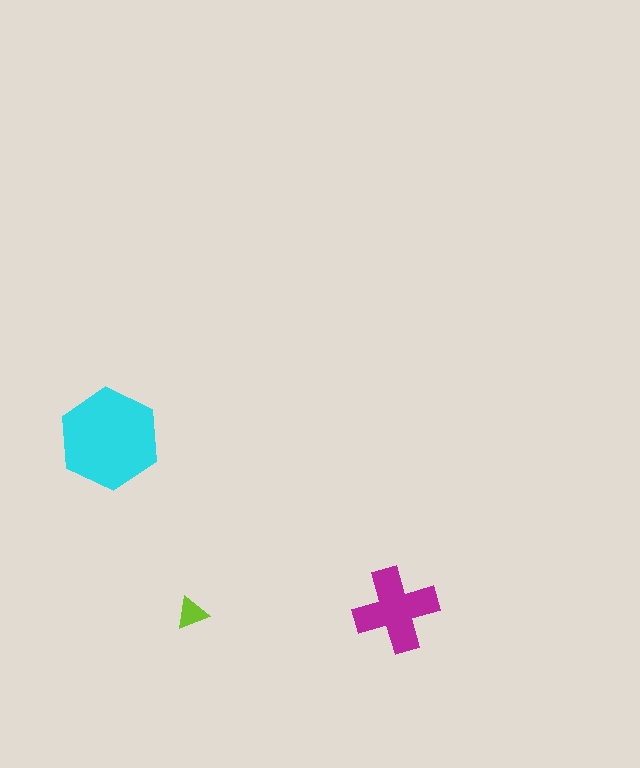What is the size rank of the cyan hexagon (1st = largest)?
1st.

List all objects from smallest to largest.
The lime triangle, the magenta cross, the cyan hexagon.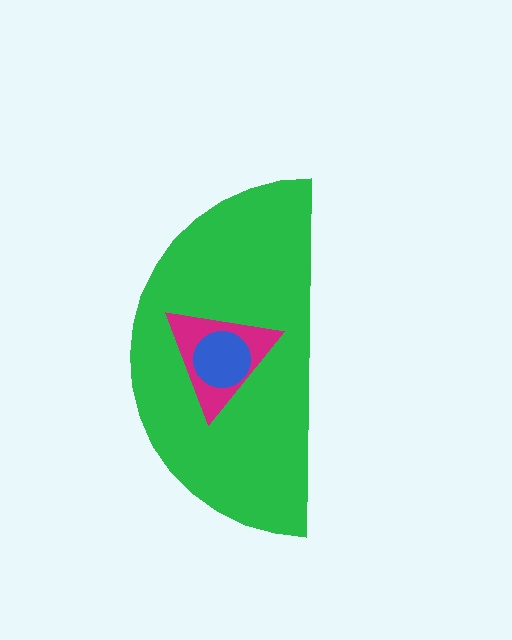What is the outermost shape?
The green semicircle.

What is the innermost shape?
The blue circle.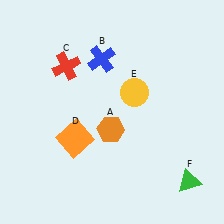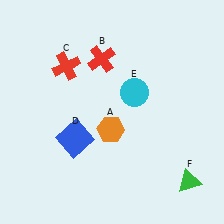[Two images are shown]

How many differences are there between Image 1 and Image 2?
There are 3 differences between the two images.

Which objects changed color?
B changed from blue to red. D changed from orange to blue. E changed from yellow to cyan.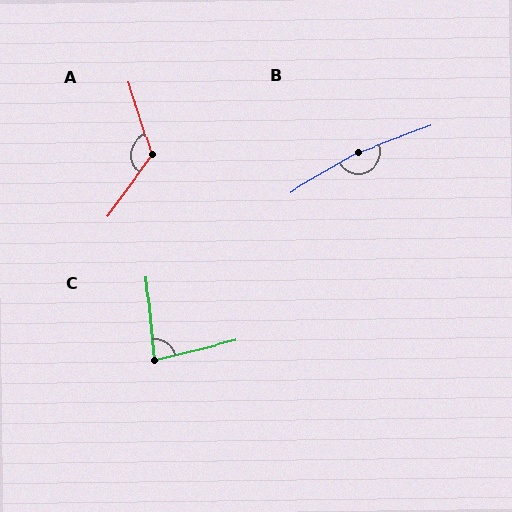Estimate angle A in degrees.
Approximately 127 degrees.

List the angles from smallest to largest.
C (81°), A (127°), B (170°).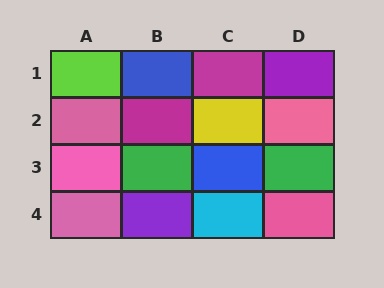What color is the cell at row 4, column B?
Purple.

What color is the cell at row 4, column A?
Pink.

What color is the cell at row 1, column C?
Magenta.